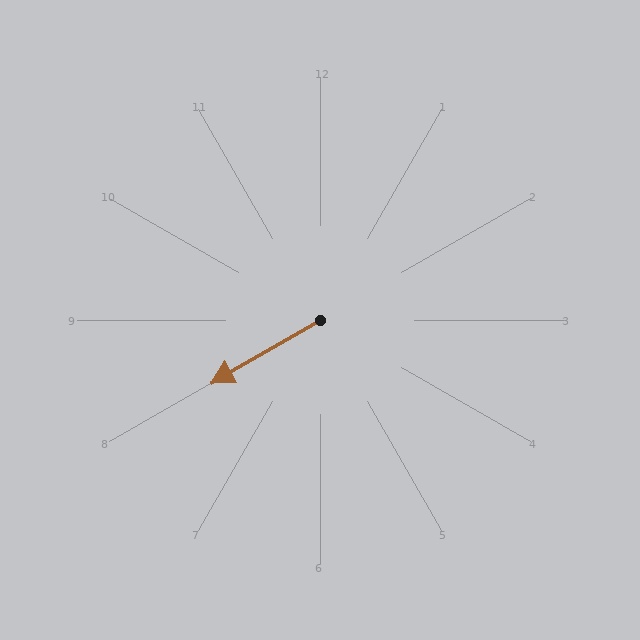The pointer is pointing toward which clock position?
Roughly 8 o'clock.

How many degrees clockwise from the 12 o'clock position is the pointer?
Approximately 240 degrees.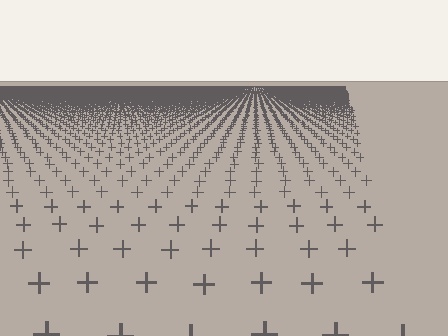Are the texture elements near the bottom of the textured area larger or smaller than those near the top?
Larger. Near the bottom, elements are closer to the viewer and appear at a bigger on-screen size.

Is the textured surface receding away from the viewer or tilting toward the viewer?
The surface is receding away from the viewer. Texture elements get smaller and denser toward the top.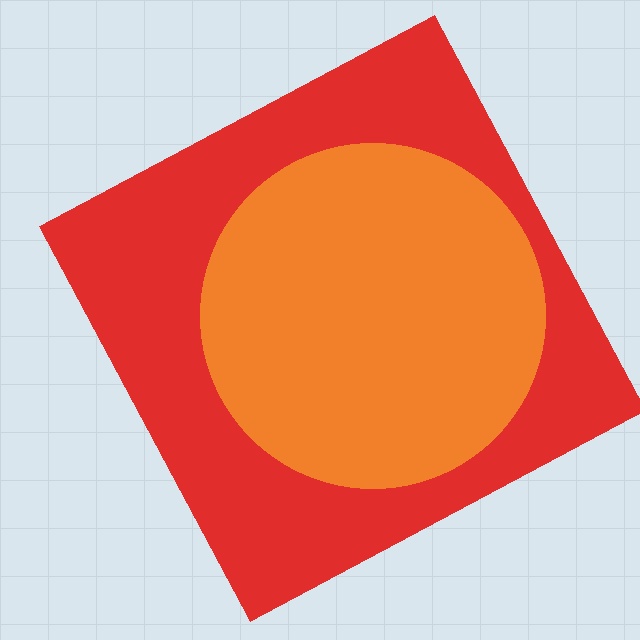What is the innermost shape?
The orange circle.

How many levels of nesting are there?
2.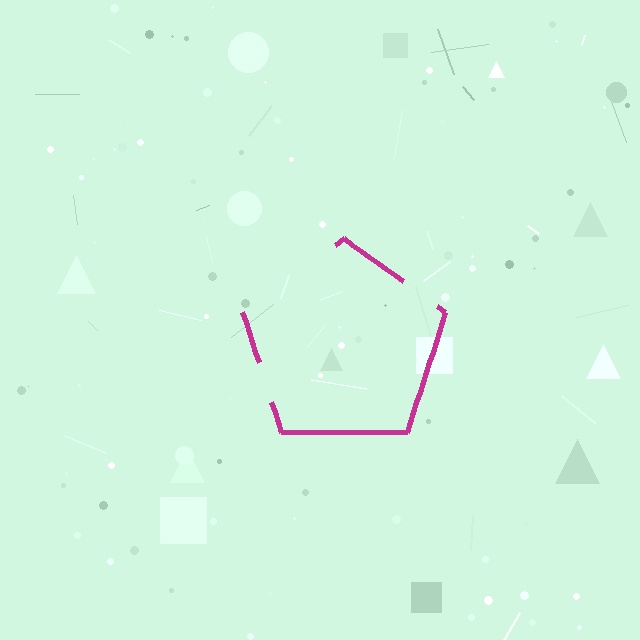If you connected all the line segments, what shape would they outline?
They would outline a pentagon.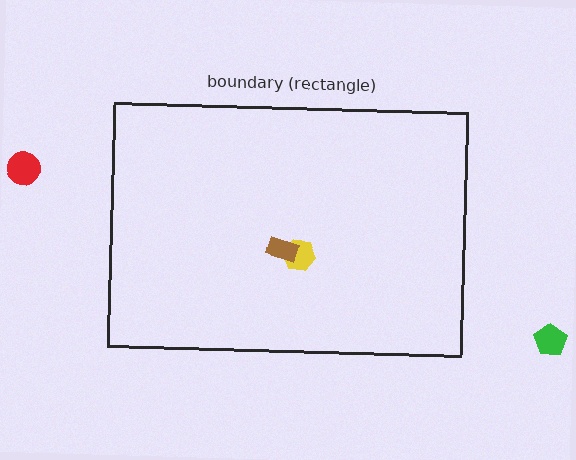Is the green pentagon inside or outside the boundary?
Outside.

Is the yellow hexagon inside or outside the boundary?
Inside.